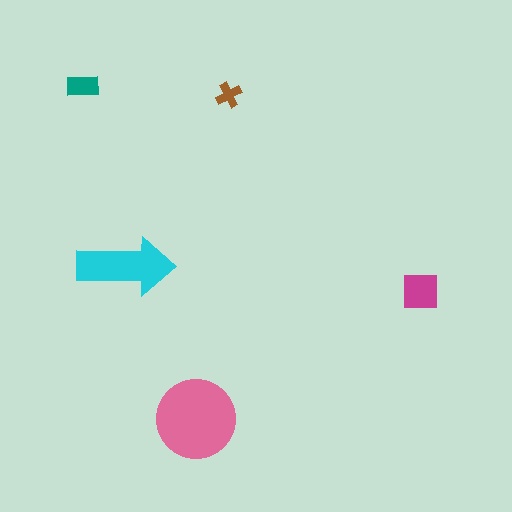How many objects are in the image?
There are 5 objects in the image.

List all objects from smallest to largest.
The brown cross, the teal rectangle, the magenta square, the cyan arrow, the pink circle.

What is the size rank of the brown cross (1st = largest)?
5th.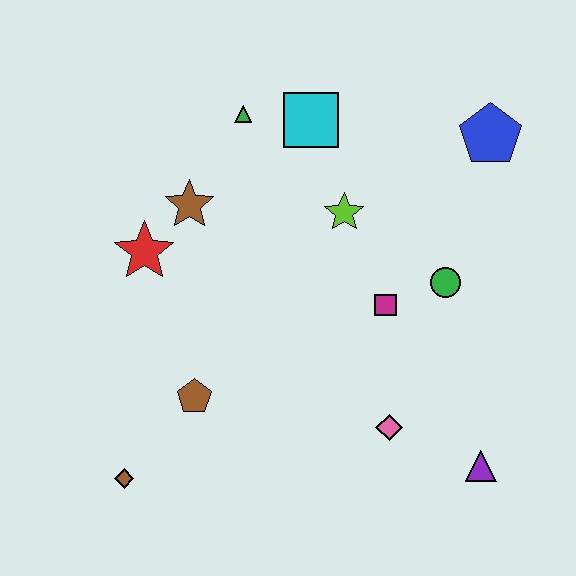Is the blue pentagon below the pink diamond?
No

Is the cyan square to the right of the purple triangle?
No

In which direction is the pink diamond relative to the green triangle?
The pink diamond is below the green triangle.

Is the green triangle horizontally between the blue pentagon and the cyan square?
No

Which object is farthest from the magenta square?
The brown diamond is farthest from the magenta square.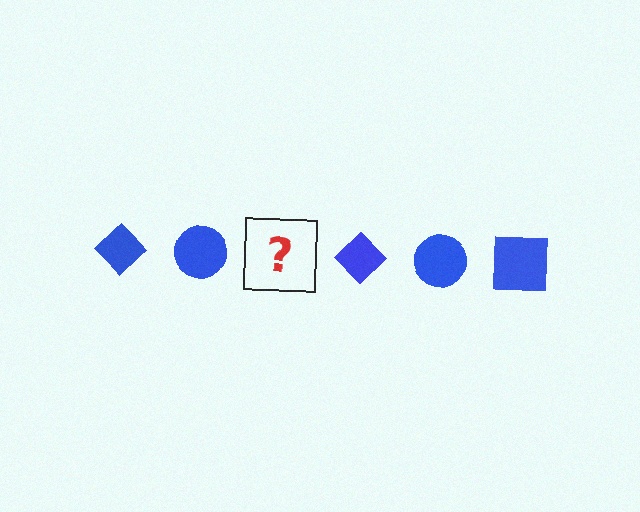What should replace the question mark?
The question mark should be replaced with a blue square.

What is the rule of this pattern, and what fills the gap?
The rule is that the pattern cycles through diamond, circle, square shapes in blue. The gap should be filled with a blue square.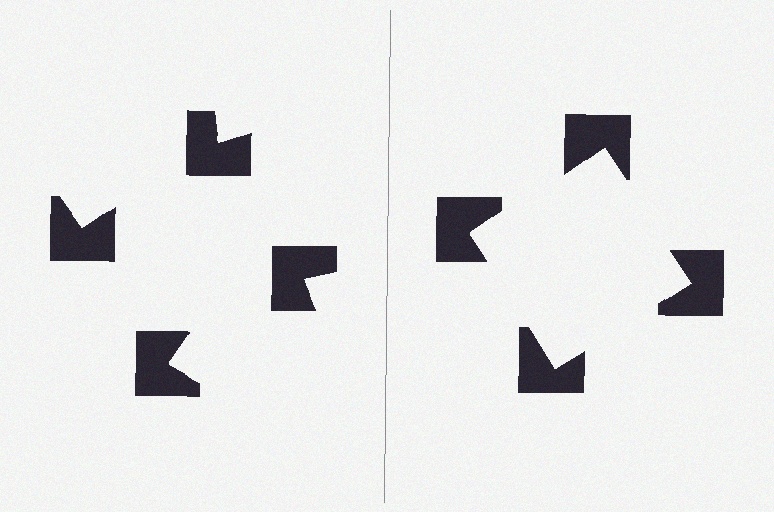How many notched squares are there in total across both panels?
8 — 4 on each side.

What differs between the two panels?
The notched squares are positioned identically on both sides; only the wedge orientations differ. On the right they align to a square; on the left they are misaligned.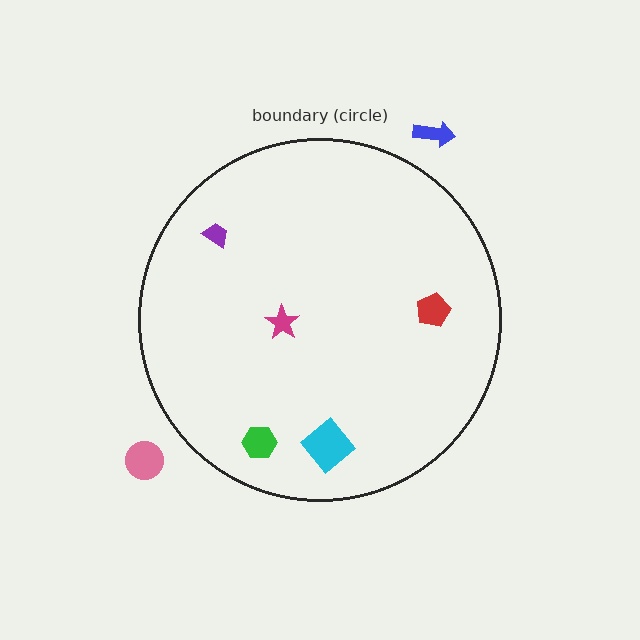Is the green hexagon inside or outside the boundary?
Inside.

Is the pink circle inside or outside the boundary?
Outside.